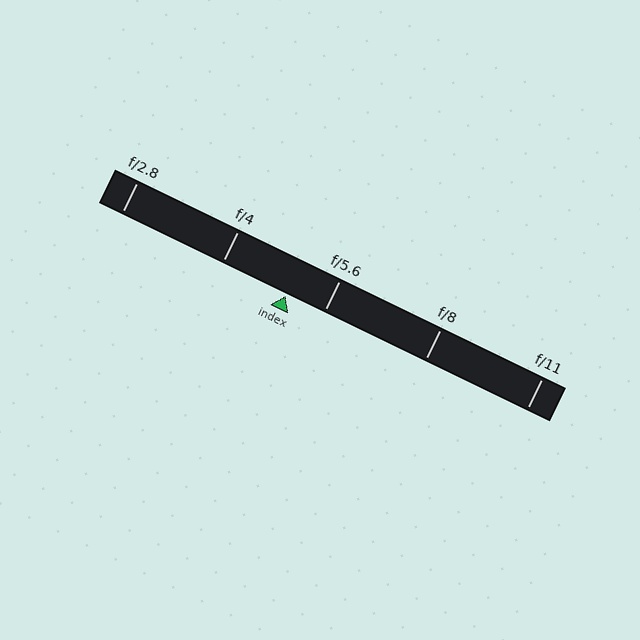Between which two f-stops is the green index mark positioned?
The index mark is between f/4 and f/5.6.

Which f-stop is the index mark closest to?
The index mark is closest to f/5.6.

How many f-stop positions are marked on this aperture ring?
There are 5 f-stop positions marked.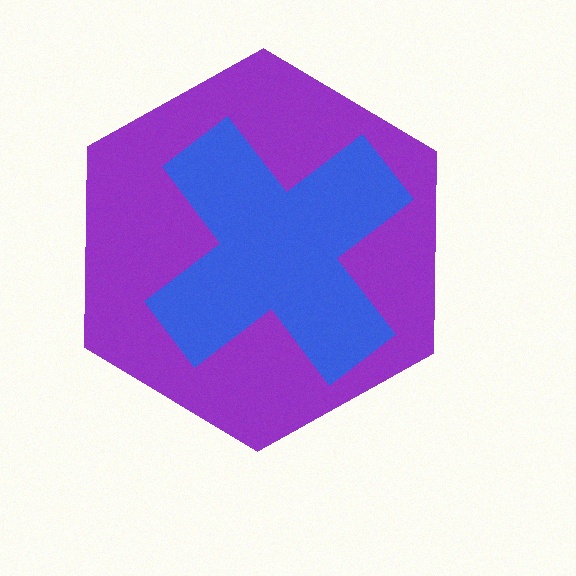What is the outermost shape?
The purple hexagon.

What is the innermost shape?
The blue cross.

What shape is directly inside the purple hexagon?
The blue cross.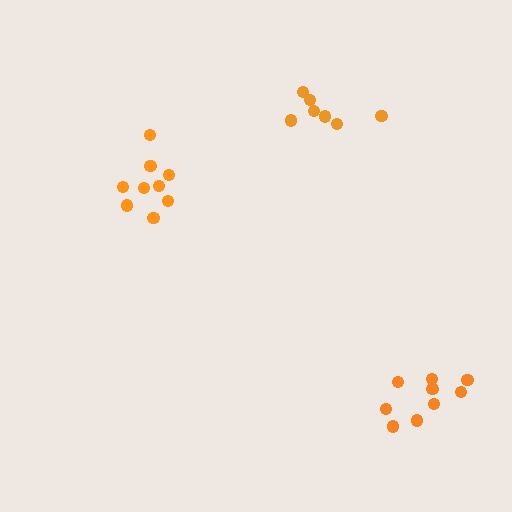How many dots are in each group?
Group 1: 7 dots, Group 2: 9 dots, Group 3: 9 dots (25 total).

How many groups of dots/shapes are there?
There are 3 groups.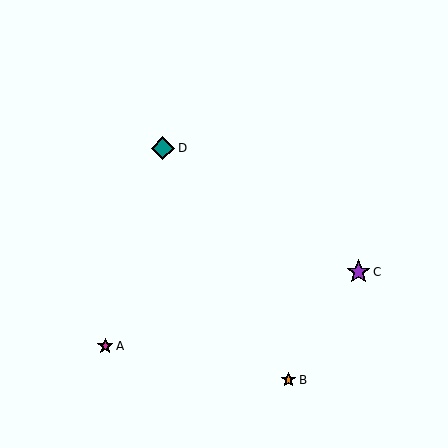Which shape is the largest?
The purple star (labeled C) is the largest.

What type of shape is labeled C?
Shape C is a purple star.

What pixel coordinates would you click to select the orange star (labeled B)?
Click at (289, 380) to select the orange star B.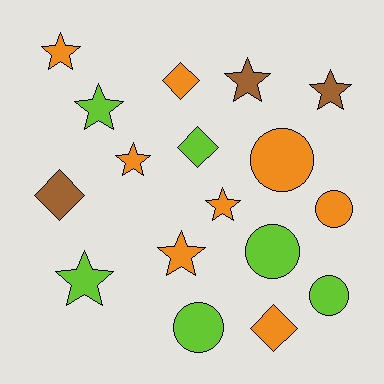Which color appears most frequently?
Orange, with 8 objects.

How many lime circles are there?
There are 3 lime circles.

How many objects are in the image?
There are 17 objects.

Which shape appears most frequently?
Star, with 8 objects.